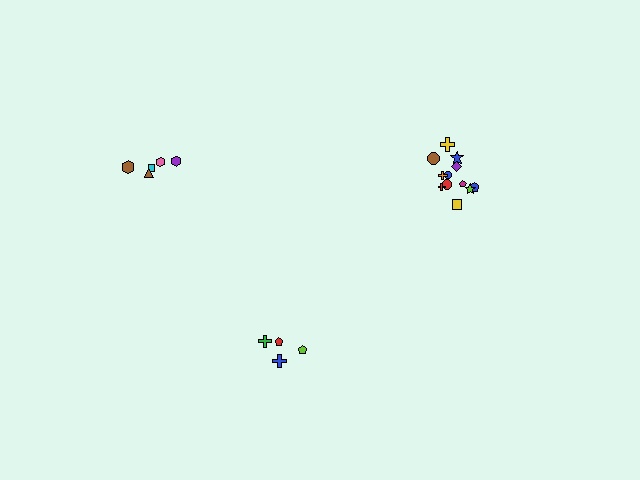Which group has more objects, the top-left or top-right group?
The top-right group.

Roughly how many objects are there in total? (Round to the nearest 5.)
Roughly 20 objects in total.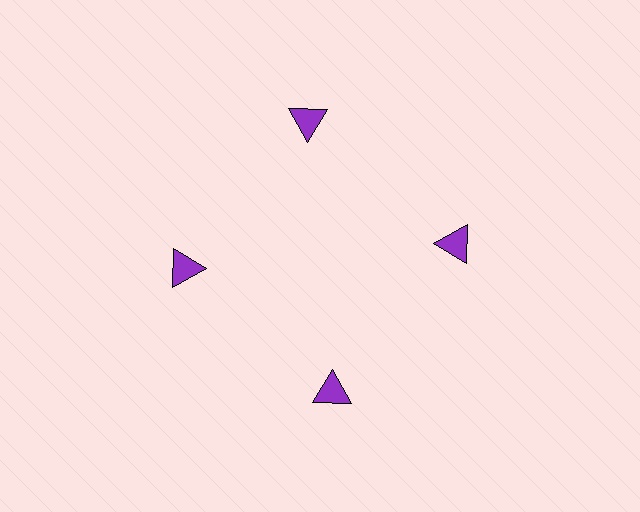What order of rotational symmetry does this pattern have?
This pattern has 4-fold rotational symmetry.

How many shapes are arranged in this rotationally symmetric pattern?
There are 4 shapes, arranged in 4 groups of 1.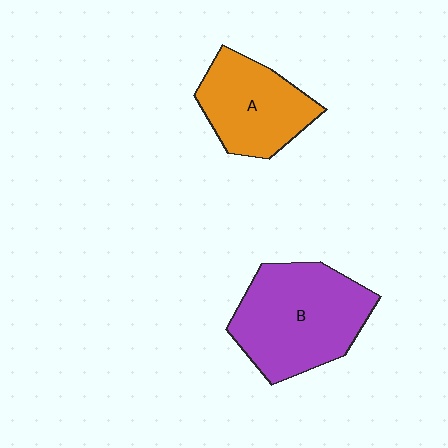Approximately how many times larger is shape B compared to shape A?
Approximately 1.4 times.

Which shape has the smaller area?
Shape A (orange).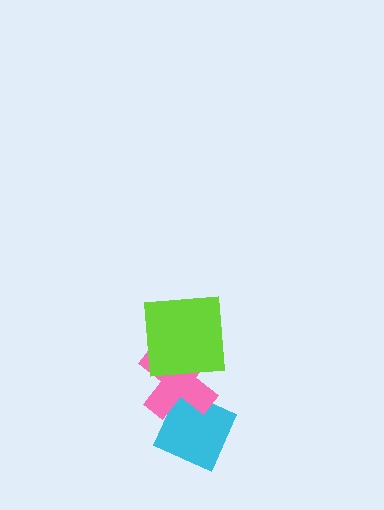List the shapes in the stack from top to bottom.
From top to bottom: the lime square, the pink cross, the cyan diamond.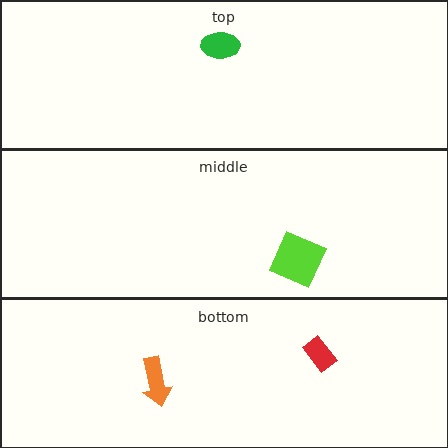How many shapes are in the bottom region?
2.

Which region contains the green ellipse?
The top region.